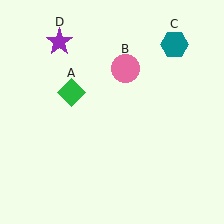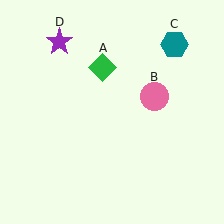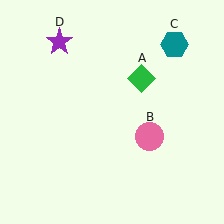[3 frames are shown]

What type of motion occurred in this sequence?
The green diamond (object A), pink circle (object B) rotated clockwise around the center of the scene.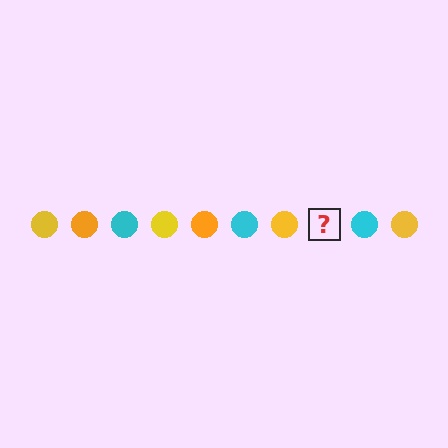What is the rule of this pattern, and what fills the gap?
The rule is that the pattern cycles through yellow, orange, cyan circles. The gap should be filled with an orange circle.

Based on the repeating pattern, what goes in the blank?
The blank should be an orange circle.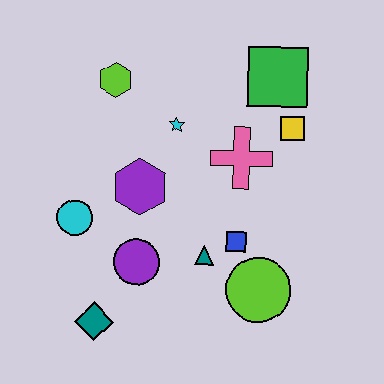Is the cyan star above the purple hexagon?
Yes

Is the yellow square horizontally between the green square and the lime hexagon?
No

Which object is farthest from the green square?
The teal diamond is farthest from the green square.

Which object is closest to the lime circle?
The blue square is closest to the lime circle.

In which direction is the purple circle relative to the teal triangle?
The purple circle is to the left of the teal triangle.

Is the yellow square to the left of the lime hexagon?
No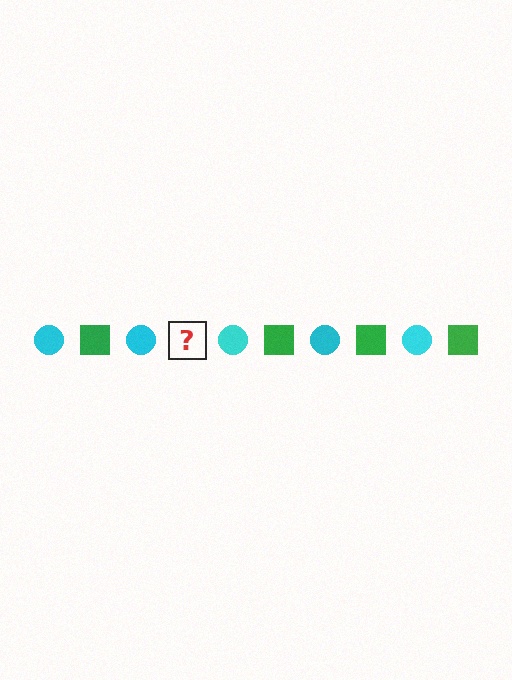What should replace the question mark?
The question mark should be replaced with a green square.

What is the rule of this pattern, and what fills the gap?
The rule is that the pattern alternates between cyan circle and green square. The gap should be filled with a green square.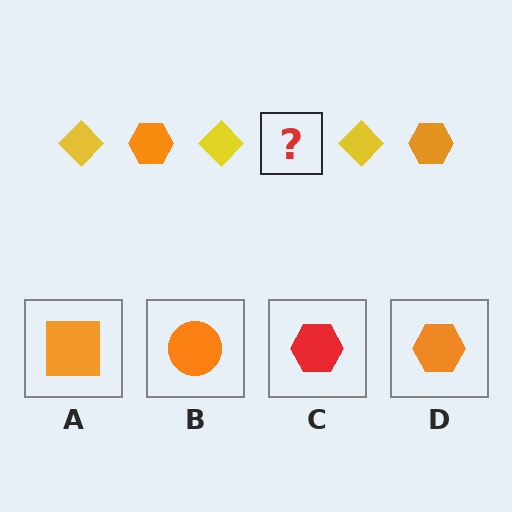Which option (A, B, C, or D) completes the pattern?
D.